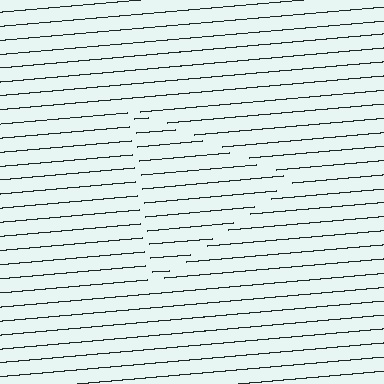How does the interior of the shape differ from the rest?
The interior of the shape contains the same grating, shifted by half a period — the contour is defined by the phase discontinuity where line-ends from the inner and outer gratings abut.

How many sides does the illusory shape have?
3 sides — the line-ends trace a triangle.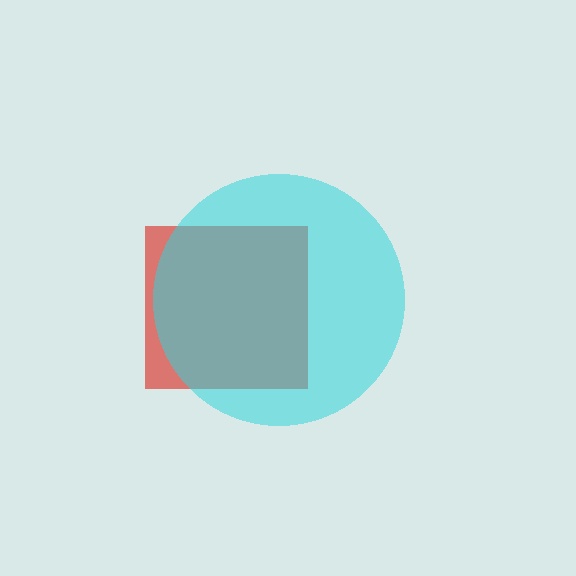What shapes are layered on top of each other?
The layered shapes are: a red square, a cyan circle.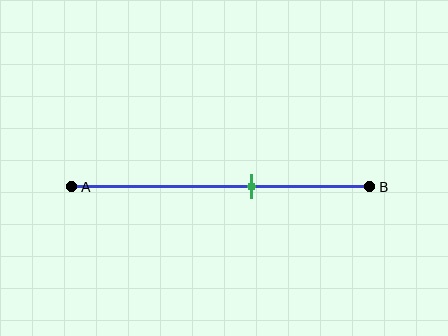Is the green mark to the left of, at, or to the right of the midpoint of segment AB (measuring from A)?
The green mark is to the right of the midpoint of segment AB.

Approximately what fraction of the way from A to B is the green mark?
The green mark is approximately 60% of the way from A to B.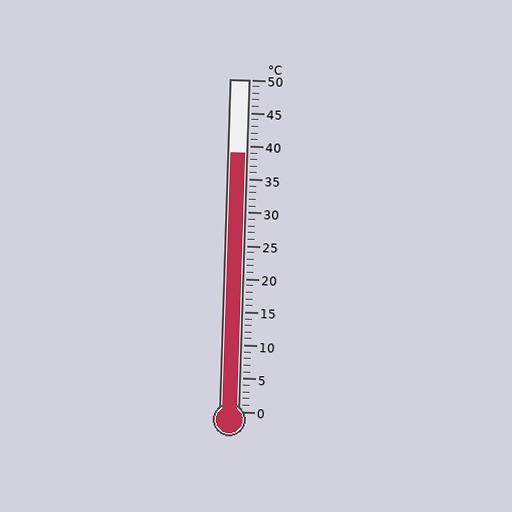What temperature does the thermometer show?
The thermometer shows approximately 39°C.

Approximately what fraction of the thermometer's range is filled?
The thermometer is filled to approximately 80% of its range.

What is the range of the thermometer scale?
The thermometer scale ranges from 0°C to 50°C.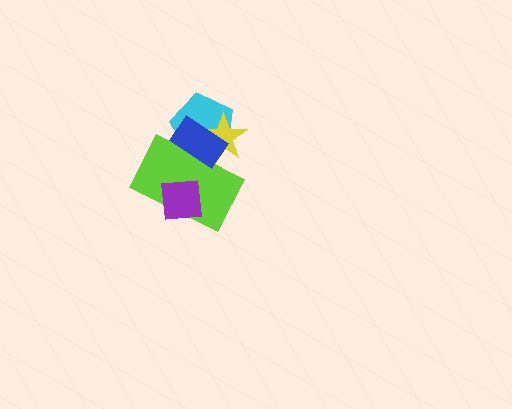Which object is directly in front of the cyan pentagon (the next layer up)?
The yellow star is directly in front of the cyan pentagon.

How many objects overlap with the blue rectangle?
3 objects overlap with the blue rectangle.